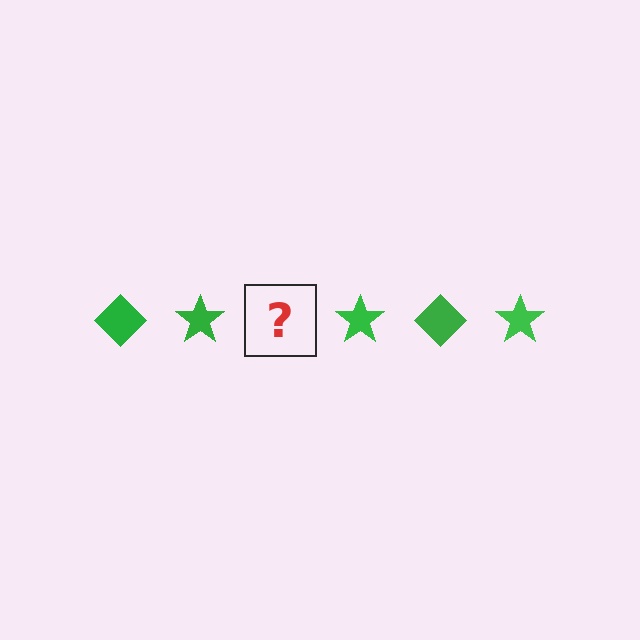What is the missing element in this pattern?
The missing element is a green diamond.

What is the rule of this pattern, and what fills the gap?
The rule is that the pattern cycles through diamond, star shapes in green. The gap should be filled with a green diamond.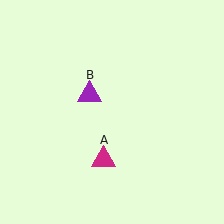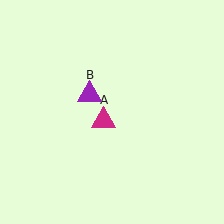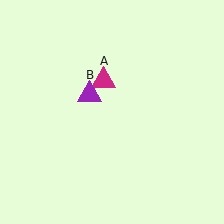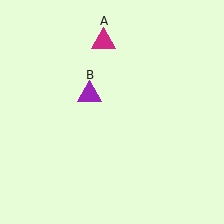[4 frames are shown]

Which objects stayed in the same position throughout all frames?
Purple triangle (object B) remained stationary.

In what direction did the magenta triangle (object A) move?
The magenta triangle (object A) moved up.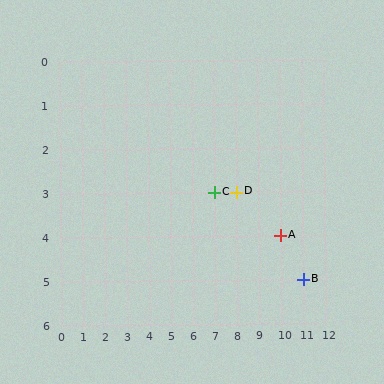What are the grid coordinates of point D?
Point D is at grid coordinates (8, 3).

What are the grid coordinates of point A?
Point A is at grid coordinates (10, 4).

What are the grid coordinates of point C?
Point C is at grid coordinates (7, 3).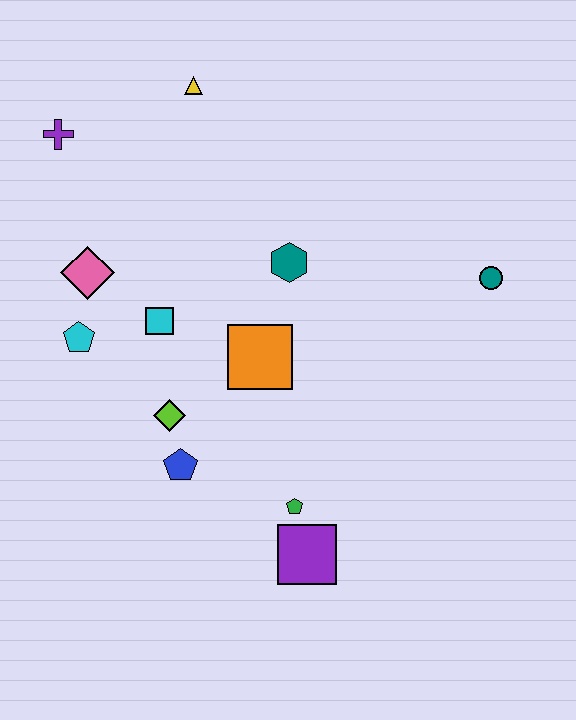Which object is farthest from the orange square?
The purple cross is farthest from the orange square.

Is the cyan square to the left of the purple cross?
No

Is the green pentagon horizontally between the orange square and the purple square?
Yes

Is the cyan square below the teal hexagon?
Yes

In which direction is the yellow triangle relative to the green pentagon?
The yellow triangle is above the green pentagon.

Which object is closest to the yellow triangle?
The purple cross is closest to the yellow triangle.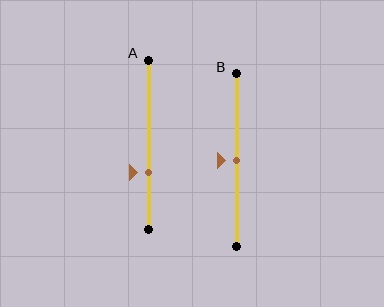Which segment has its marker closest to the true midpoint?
Segment B has its marker closest to the true midpoint.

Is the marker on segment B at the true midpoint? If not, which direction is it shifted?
Yes, the marker on segment B is at the true midpoint.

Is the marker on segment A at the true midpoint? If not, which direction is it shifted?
No, the marker on segment A is shifted downward by about 16% of the segment length.